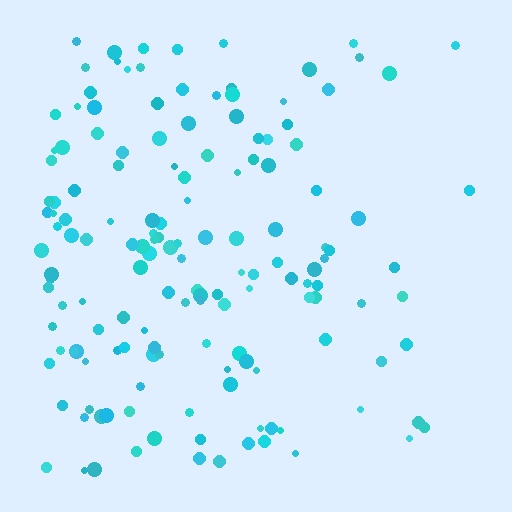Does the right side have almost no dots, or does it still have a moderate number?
Still a moderate number, just noticeably fewer than the left.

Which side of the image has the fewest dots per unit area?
The right.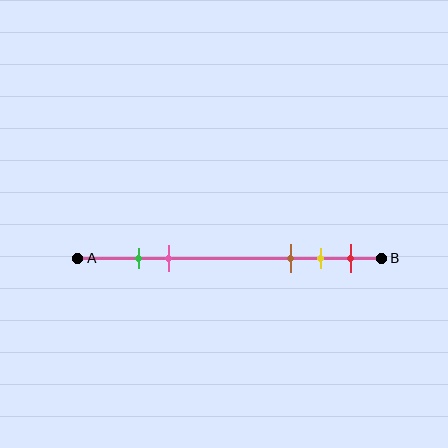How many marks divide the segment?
There are 5 marks dividing the segment.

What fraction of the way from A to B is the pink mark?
The pink mark is approximately 30% (0.3) of the way from A to B.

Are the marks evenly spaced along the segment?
No, the marks are not evenly spaced.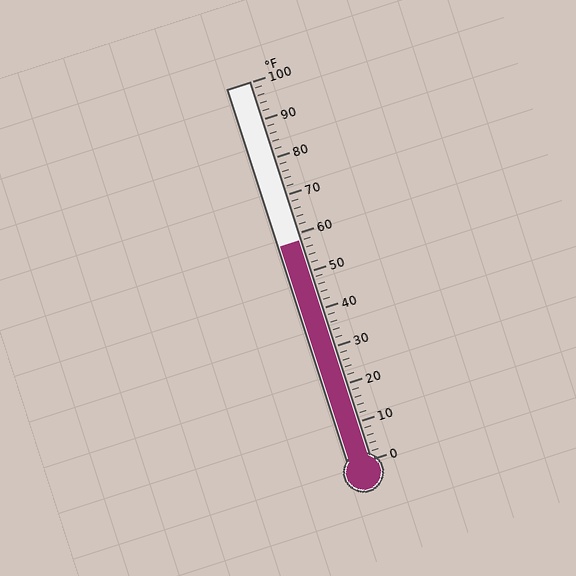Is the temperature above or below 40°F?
The temperature is above 40°F.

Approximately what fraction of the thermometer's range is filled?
The thermometer is filled to approximately 60% of its range.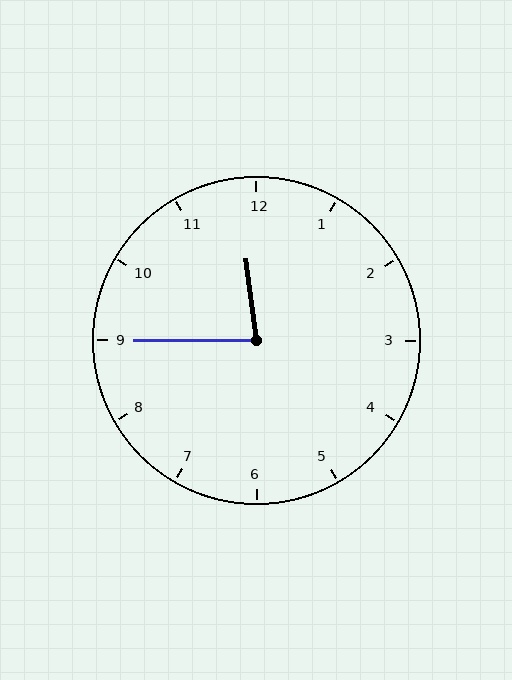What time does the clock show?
11:45.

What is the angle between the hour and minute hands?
Approximately 82 degrees.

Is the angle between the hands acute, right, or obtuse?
It is acute.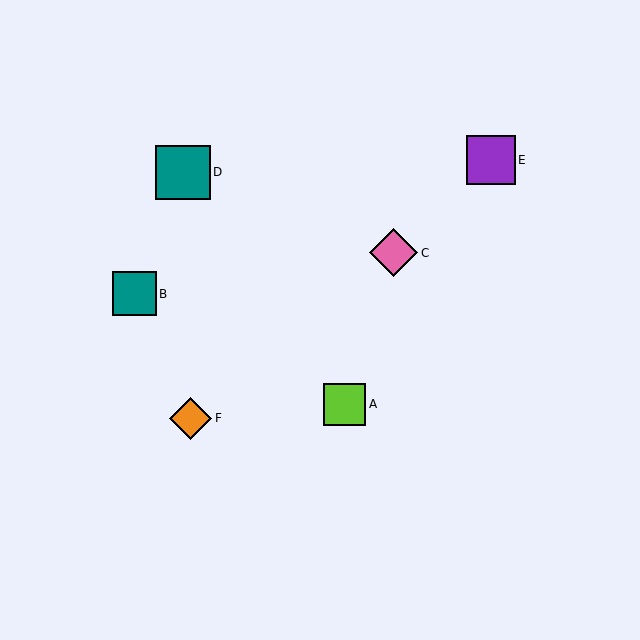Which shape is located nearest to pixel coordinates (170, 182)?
The teal square (labeled D) at (183, 172) is nearest to that location.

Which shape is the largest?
The teal square (labeled D) is the largest.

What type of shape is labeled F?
Shape F is an orange diamond.